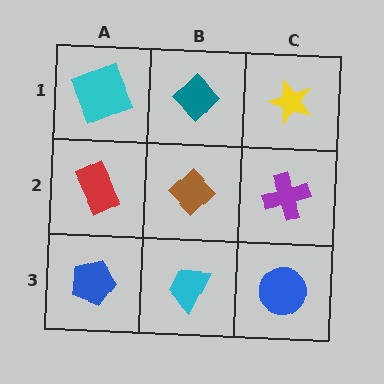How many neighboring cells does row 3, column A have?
2.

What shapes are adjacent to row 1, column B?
A brown diamond (row 2, column B), a cyan square (row 1, column A), a yellow star (row 1, column C).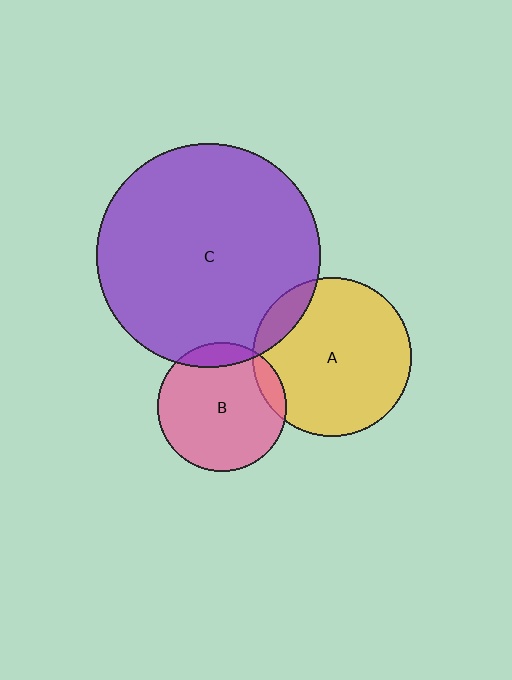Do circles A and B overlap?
Yes.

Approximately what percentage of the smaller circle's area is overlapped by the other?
Approximately 10%.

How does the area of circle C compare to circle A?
Approximately 2.0 times.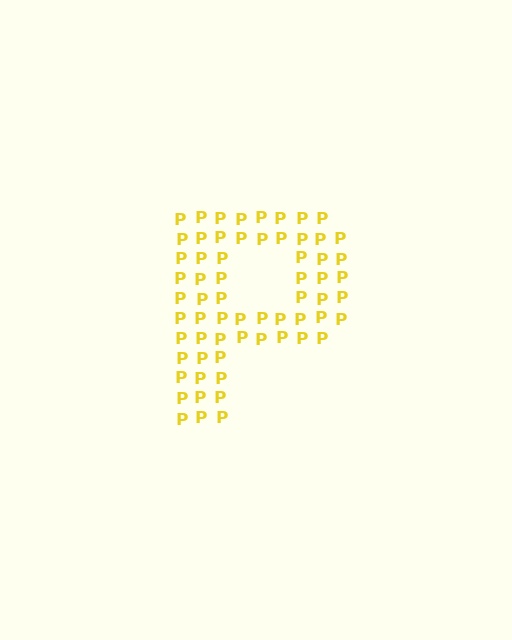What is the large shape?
The large shape is the letter P.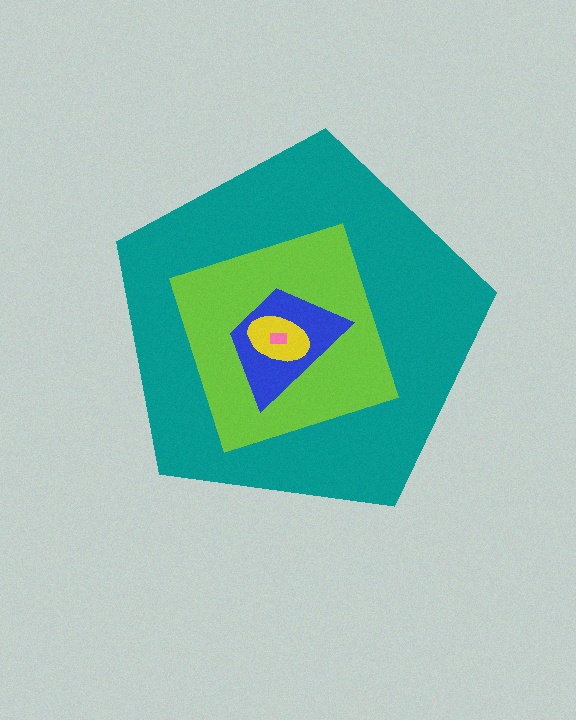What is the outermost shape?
The teal pentagon.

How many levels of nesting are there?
5.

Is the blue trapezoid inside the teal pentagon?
Yes.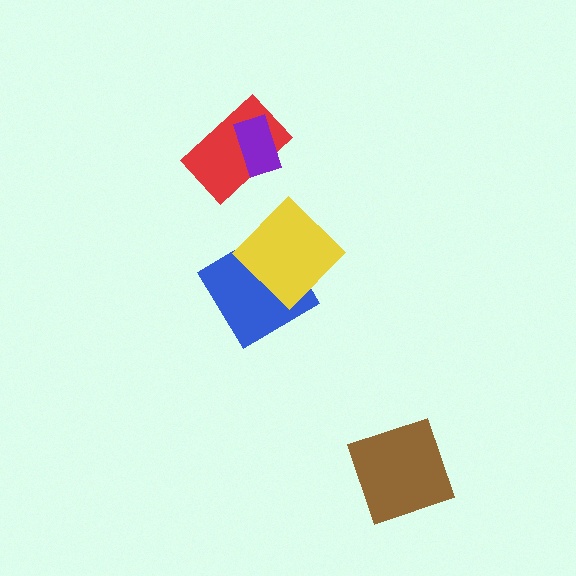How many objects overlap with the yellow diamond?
1 object overlaps with the yellow diamond.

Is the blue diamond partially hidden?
Yes, it is partially covered by another shape.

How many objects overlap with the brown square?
0 objects overlap with the brown square.